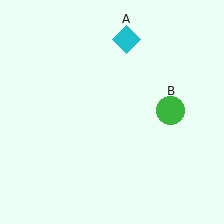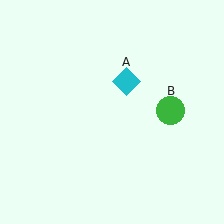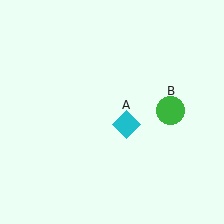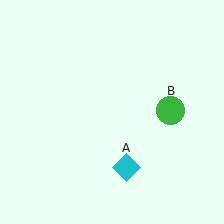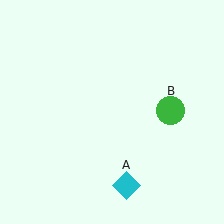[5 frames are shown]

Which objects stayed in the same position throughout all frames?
Green circle (object B) remained stationary.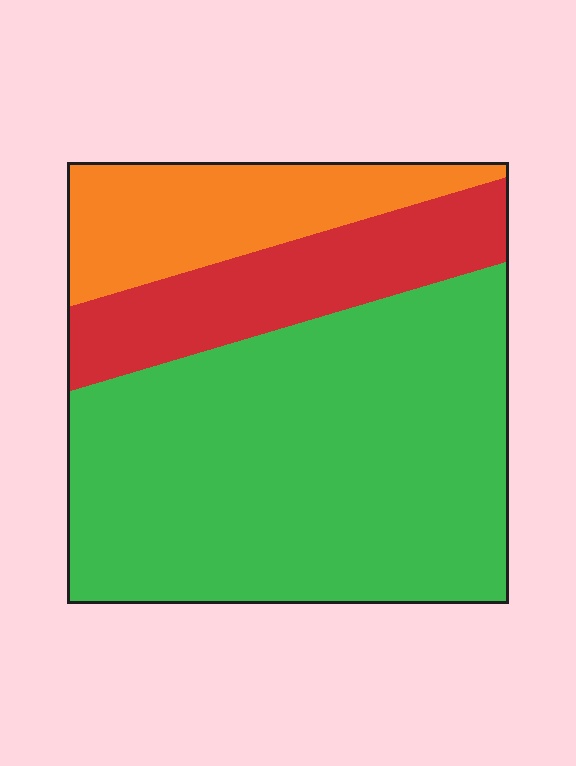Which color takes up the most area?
Green, at roughly 65%.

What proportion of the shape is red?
Red takes up about one fifth (1/5) of the shape.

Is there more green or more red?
Green.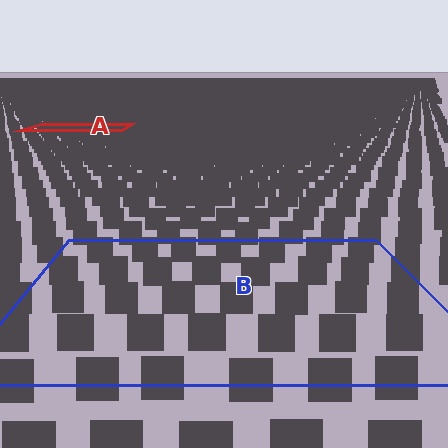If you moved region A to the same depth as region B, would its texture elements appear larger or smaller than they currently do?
They would appear larger. At a closer depth, the same texture elements are projected at a bigger on-screen size.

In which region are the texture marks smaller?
The texture marks are smaller in region A, because it is farther away.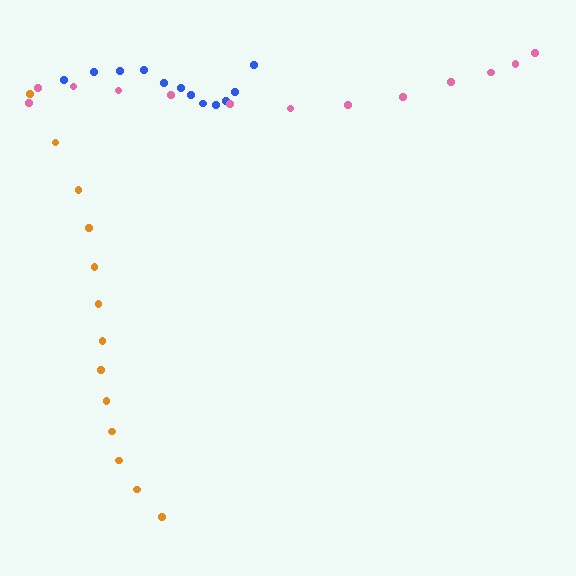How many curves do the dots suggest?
There are 3 distinct paths.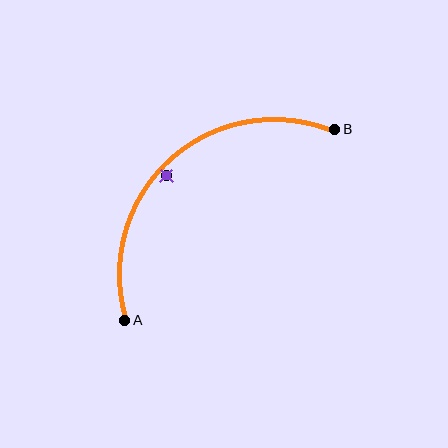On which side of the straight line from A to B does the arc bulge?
The arc bulges above and to the left of the straight line connecting A and B.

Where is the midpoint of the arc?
The arc midpoint is the point on the curve farthest from the straight line joining A and B. It sits above and to the left of that line.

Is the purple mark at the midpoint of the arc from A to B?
No — the purple mark does not lie on the arc at all. It sits slightly inside the curve.